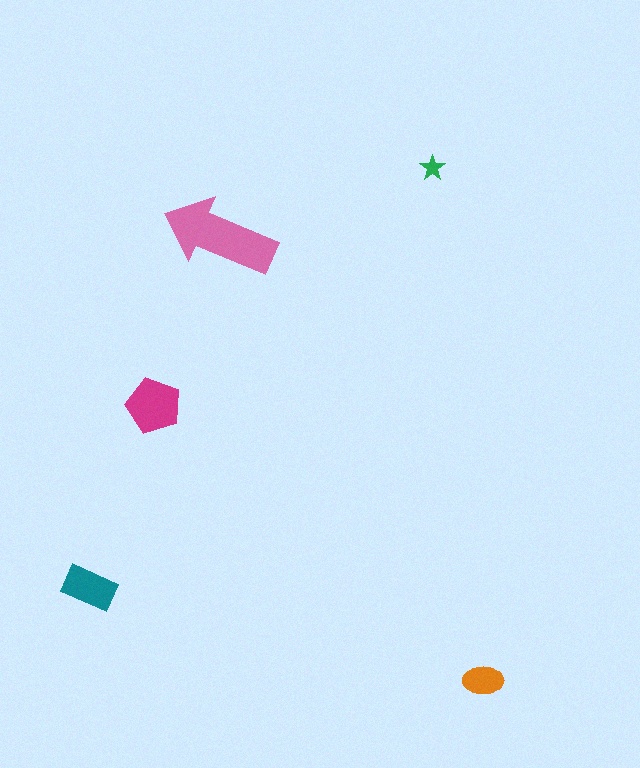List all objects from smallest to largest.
The green star, the orange ellipse, the teal rectangle, the magenta pentagon, the pink arrow.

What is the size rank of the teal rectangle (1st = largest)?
3rd.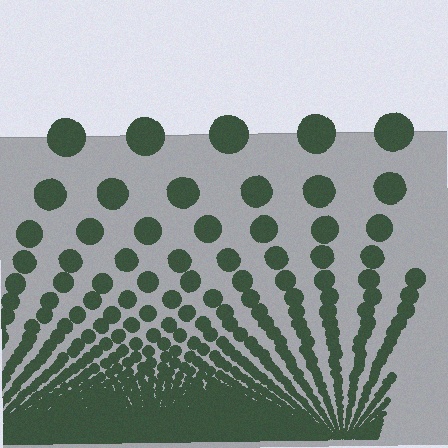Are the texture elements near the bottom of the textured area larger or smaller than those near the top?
Smaller. The gradient is inverted — elements near the bottom are smaller and denser.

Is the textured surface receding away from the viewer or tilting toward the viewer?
The surface appears to tilt toward the viewer. Texture elements get larger and sparser toward the top.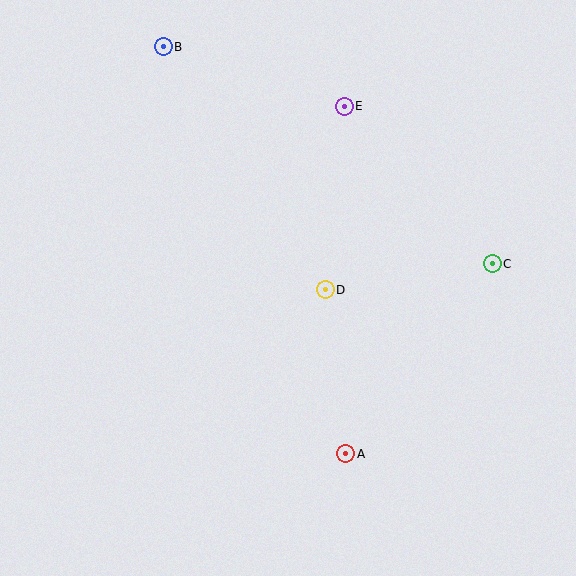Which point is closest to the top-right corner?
Point E is closest to the top-right corner.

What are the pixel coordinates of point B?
Point B is at (163, 47).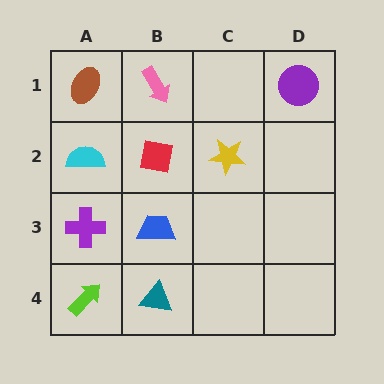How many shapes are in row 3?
2 shapes.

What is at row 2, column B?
A red square.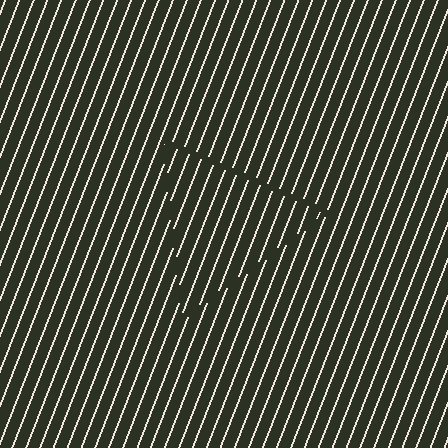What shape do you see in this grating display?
An illusory triangle. The interior of the shape contains the same grating, shifted by half a period — the contour is defined by the phase discontinuity where line-ends from the inner and outer gratings abut.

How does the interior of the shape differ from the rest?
The interior of the shape contains the same grating, shifted by half a period — the contour is defined by the phase discontinuity where line-ends from the inner and outer gratings abut.